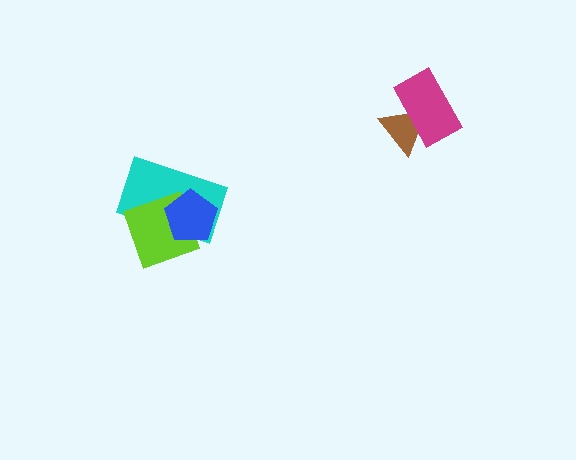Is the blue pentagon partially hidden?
No, no other shape covers it.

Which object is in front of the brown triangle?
The magenta rectangle is in front of the brown triangle.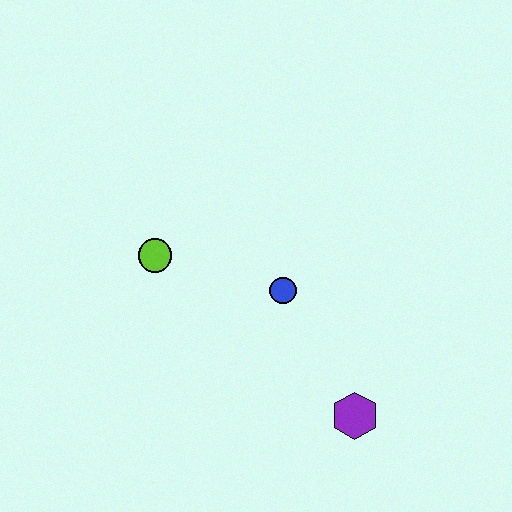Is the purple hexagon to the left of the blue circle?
No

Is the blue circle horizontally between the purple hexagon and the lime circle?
Yes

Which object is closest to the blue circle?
The lime circle is closest to the blue circle.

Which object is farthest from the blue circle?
The purple hexagon is farthest from the blue circle.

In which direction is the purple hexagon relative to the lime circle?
The purple hexagon is to the right of the lime circle.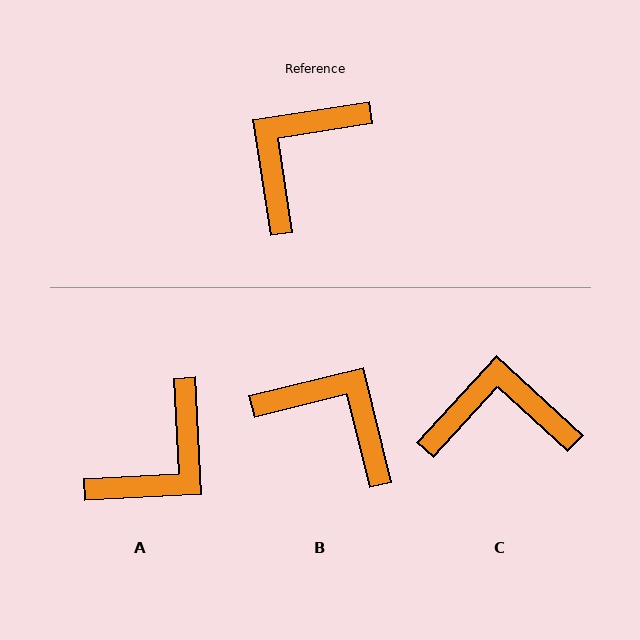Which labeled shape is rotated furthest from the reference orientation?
A, about 174 degrees away.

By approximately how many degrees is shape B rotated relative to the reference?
Approximately 85 degrees clockwise.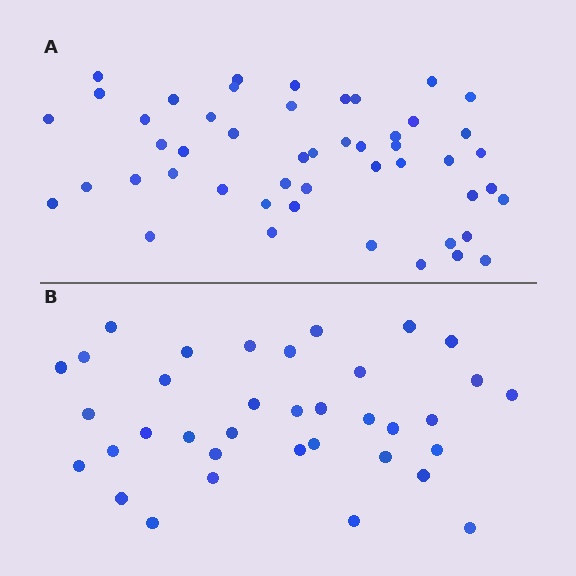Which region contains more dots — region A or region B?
Region A (the top region) has more dots.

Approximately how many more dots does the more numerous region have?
Region A has approximately 15 more dots than region B.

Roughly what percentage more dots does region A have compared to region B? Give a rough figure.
About 35% more.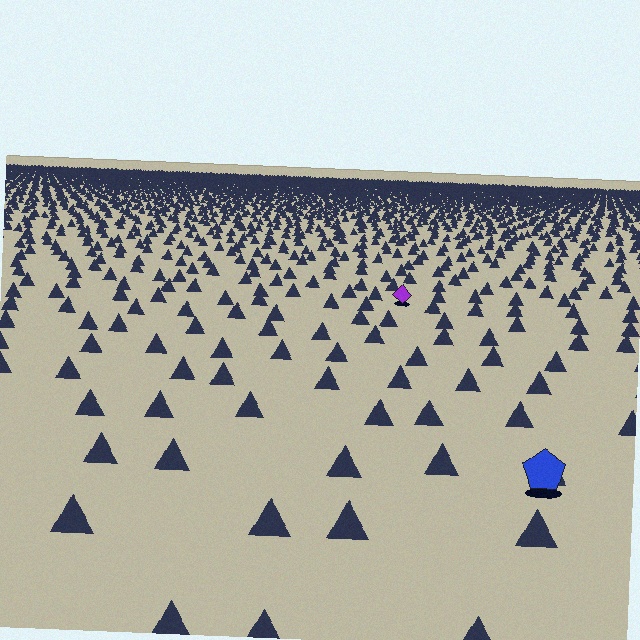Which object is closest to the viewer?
The blue pentagon is closest. The texture marks near it are larger and more spread out.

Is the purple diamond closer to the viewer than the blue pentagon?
No. The blue pentagon is closer — you can tell from the texture gradient: the ground texture is coarser near it.